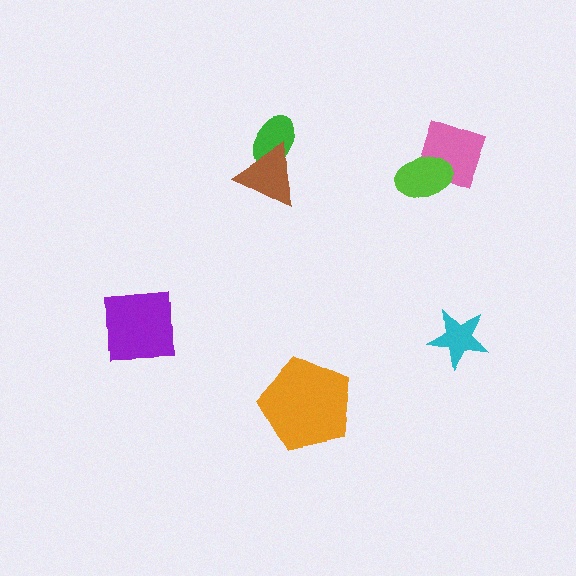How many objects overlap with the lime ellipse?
1 object overlaps with the lime ellipse.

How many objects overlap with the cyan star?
0 objects overlap with the cyan star.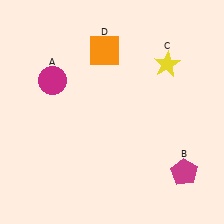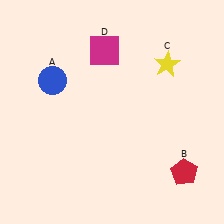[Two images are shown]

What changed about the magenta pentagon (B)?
In Image 1, B is magenta. In Image 2, it changed to red.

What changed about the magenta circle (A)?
In Image 1, A is magenta. In Image 2, it changed to blue.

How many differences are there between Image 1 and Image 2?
There are 3 differences between the two images.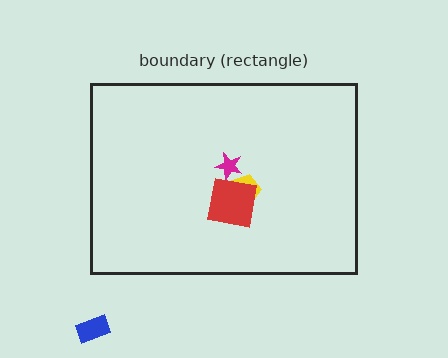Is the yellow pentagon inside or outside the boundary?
Inside.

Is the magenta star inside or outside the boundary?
Inside.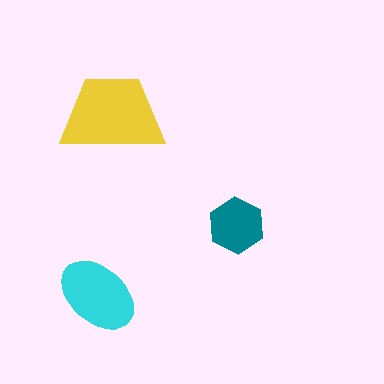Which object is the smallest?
The teal hexagon.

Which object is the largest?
The yellow trapezoid.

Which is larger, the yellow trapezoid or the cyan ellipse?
The yellow trapezoid.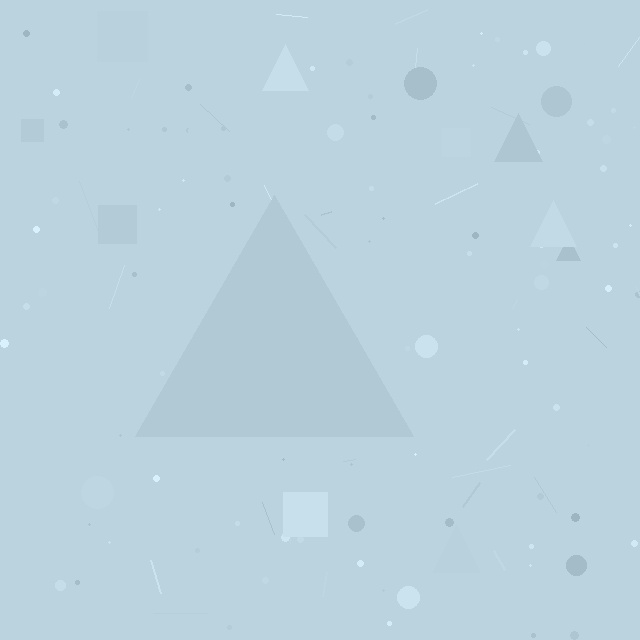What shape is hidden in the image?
A triangle is hidden in the image.